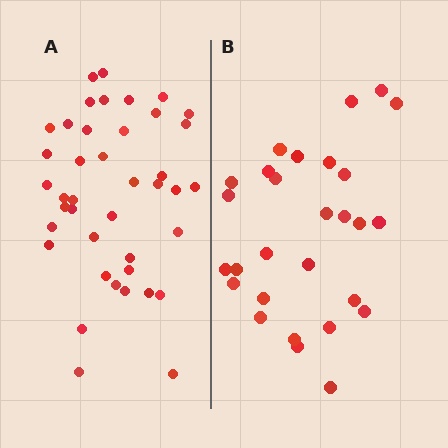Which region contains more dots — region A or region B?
Region A (the left region) has more dots.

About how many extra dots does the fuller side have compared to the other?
Region A has approximately 15 more dots than region B.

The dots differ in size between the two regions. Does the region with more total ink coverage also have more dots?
No. Region B has more total ink coverage because its dots are larger, but region A actually contains more individual dots. Total area can be misleading — the number of items is what matters here.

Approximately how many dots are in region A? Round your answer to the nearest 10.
About 40 dots. (The exact count is 41, which rounds to 40.)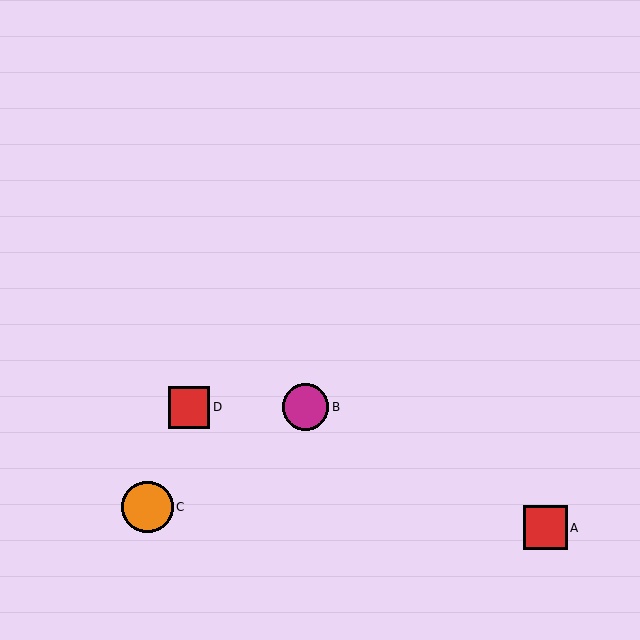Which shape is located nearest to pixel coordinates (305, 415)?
The magenta circle (labeled B) at (306, 407) is nearest to that location.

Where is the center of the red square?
The center of the red square is at (545, 528).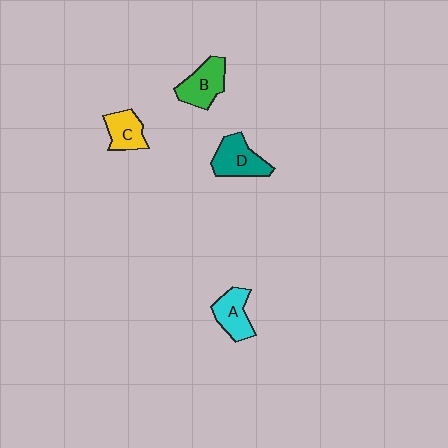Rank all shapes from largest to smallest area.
From largest to smallest: D (teal), B (green), A (cyan), C (yellow).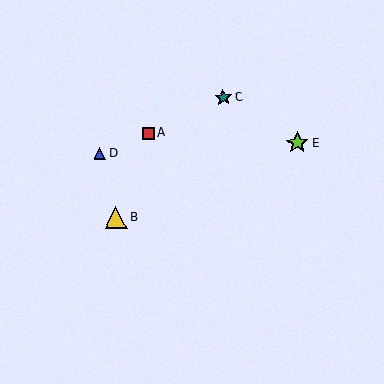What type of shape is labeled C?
Shape C is a teal star.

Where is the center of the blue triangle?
The center of the blue triangle is at (100, 154).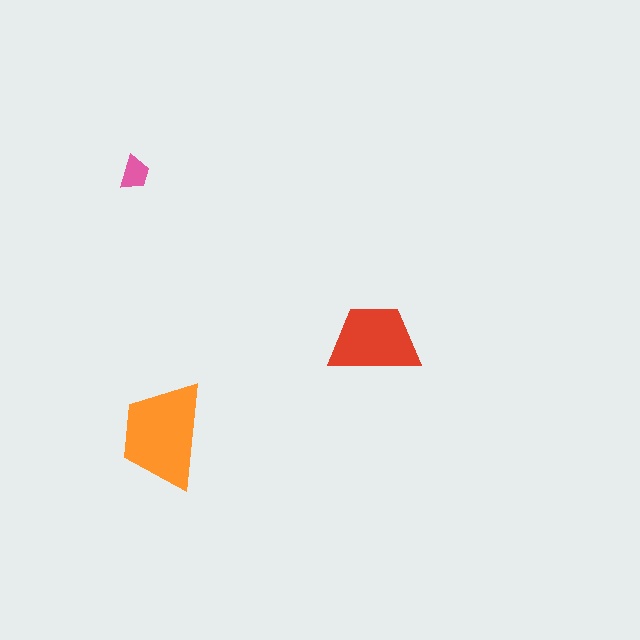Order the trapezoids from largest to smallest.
the orange one, the red one, the pink one.